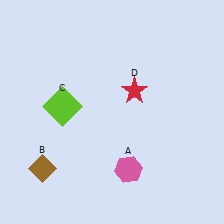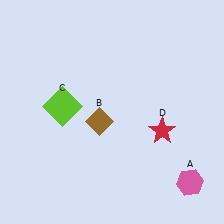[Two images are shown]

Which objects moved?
The objects that moved are: the pink hexagon (A), the brown diamond (B), the red star (D).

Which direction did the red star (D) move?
The red star (D) moved down.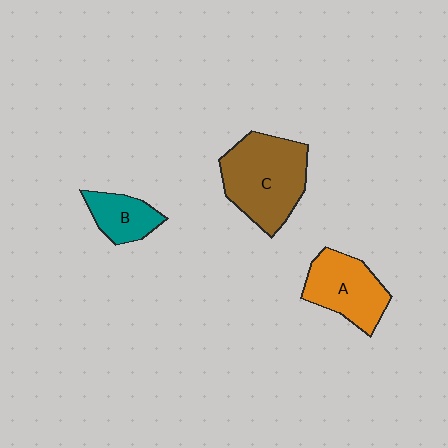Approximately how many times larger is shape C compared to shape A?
Approximately 1.4 times.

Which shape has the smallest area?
Shape B (teal).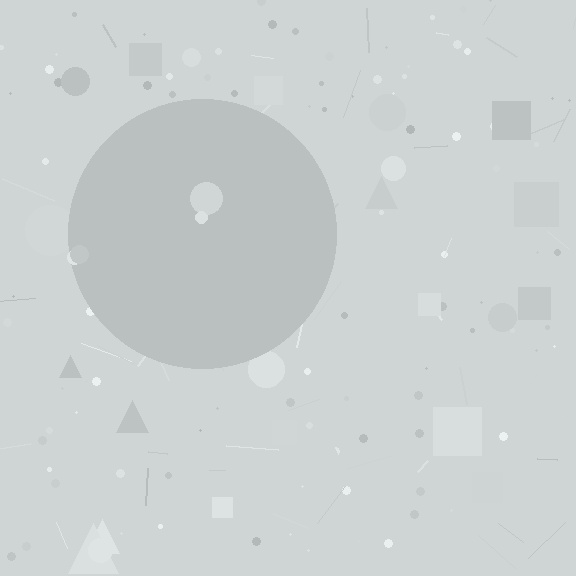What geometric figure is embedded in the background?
A circle is embedded in the background.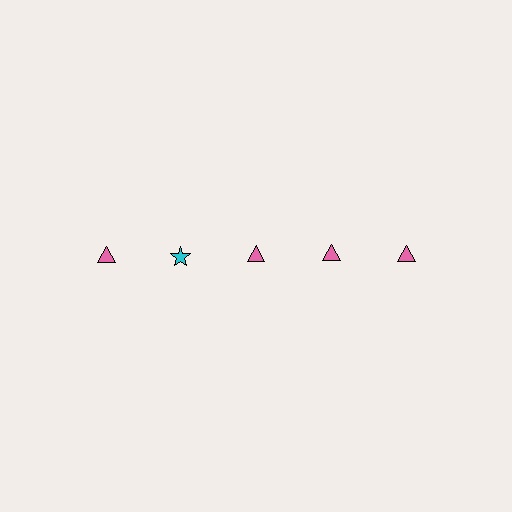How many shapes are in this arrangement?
There are 5 shapes arranged in a grid pattern.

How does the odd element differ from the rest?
It differs in both color (cyan instead of pink) and shape (star instead of triangle).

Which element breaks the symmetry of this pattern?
The cyan star in the top row, second from left column breaks the symmetry. All other shapes are pink triangles.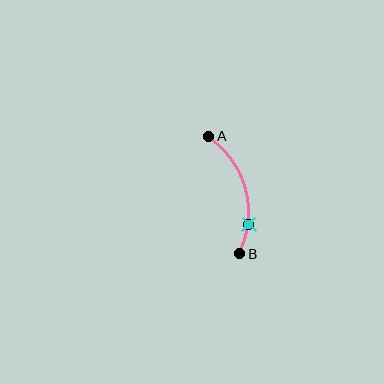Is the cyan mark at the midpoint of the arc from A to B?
No. The cyan mark lies on the arc but is closer to endpoint B. The arc midpoint would be at the point on the curve equidistant along the arc from both A and B.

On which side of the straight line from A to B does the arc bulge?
The arc bulges to the right of the straight line connecting A and B.